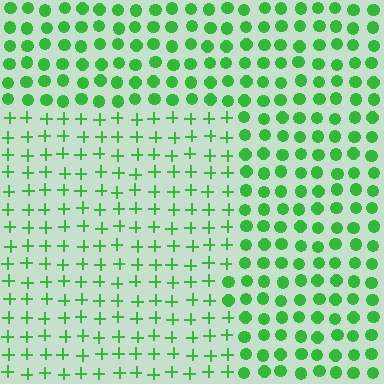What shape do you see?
I see a rectangle.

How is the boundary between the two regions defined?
The boundary is defined by a change in element shape: plus signs inside vs. circles outside. All elements share the same color and spacing.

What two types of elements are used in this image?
The image uses plus signs inside the rectangle region and circles outside it.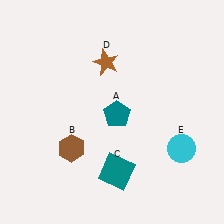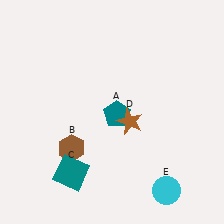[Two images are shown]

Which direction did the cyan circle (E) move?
The cyan circle (E) moved down.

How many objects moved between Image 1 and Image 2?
3 objects moved between the two images.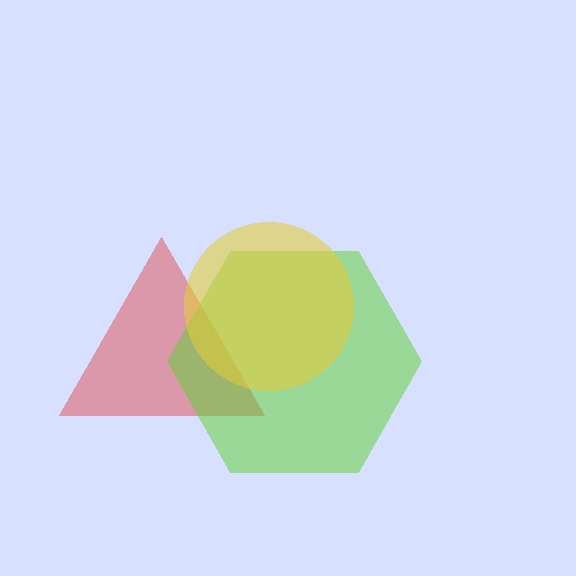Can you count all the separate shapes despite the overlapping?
Yes, there are 3 separate shapes.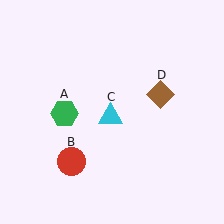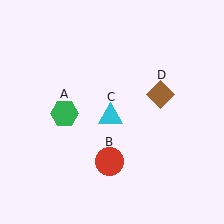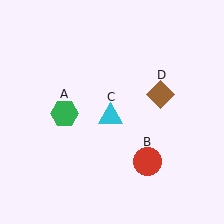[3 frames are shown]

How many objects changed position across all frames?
1 object changed position: red circle (object B).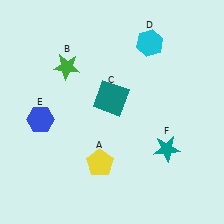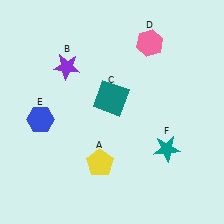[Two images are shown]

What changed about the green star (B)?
In Image 1, B is green. In Image 2, it changed to purple.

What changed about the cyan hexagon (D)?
In Image 1, D is cyan. In Image 2, it changed to pink.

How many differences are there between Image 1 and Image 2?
There are 2 differences between the two images.